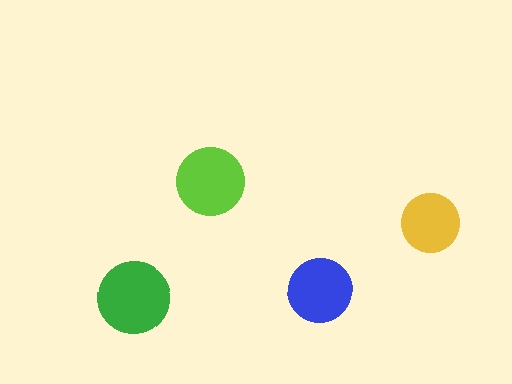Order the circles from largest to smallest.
the green one, the lime one, the blue one, the yellow one.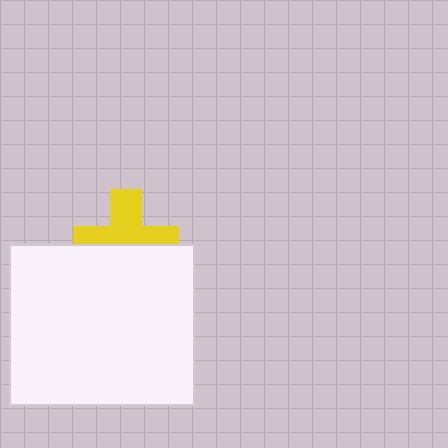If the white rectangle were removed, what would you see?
You would see the complete yellow cross.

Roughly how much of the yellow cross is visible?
About half of it is visible (roughly 53%).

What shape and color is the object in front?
The object in front is a white rectangle.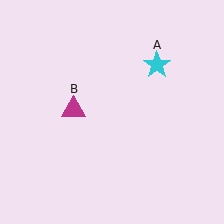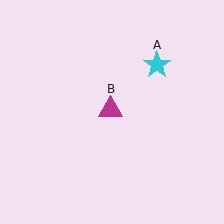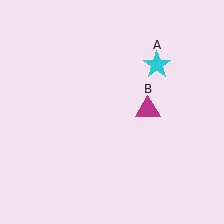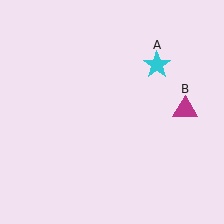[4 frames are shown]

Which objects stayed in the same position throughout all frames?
Cyan star (object A) remained stationary.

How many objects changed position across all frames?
1 object changed position: magenta triangle (object B).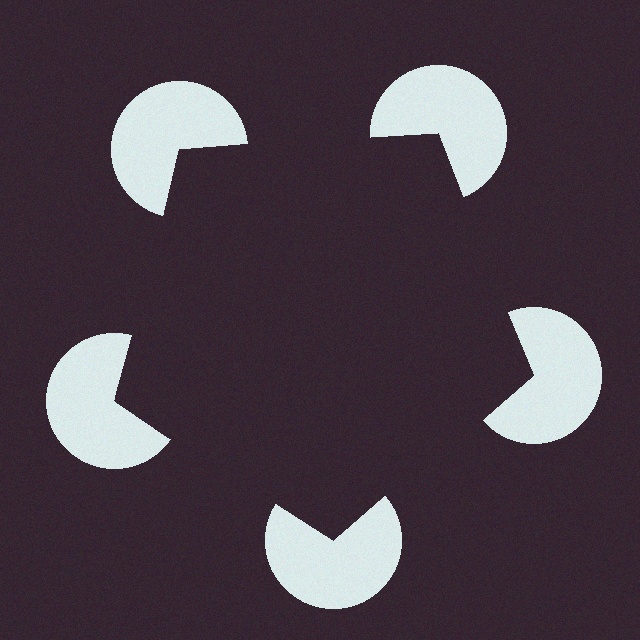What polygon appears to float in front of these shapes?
An illusory pentagon — its edges are inferred from the aligned wedge cuts in the pac-man discs, not physically drawn.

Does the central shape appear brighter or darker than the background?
It typically appears slightly darker than the background, even though no actual brightness change is drawn.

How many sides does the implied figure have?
5 sides.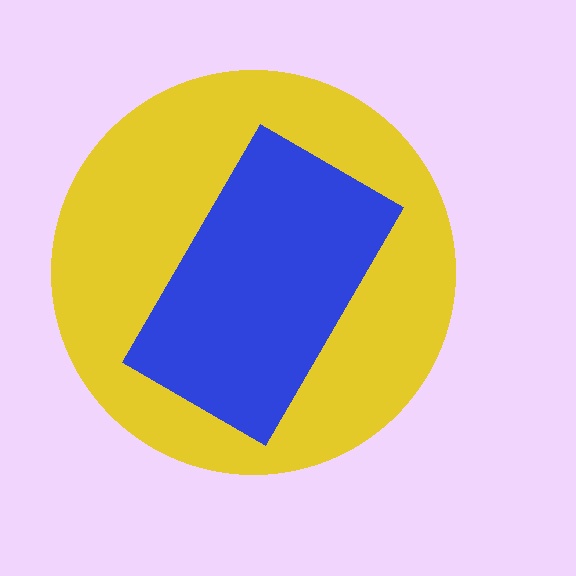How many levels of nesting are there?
2.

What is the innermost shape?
The blue rectangle.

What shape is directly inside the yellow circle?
The blue rectangle.